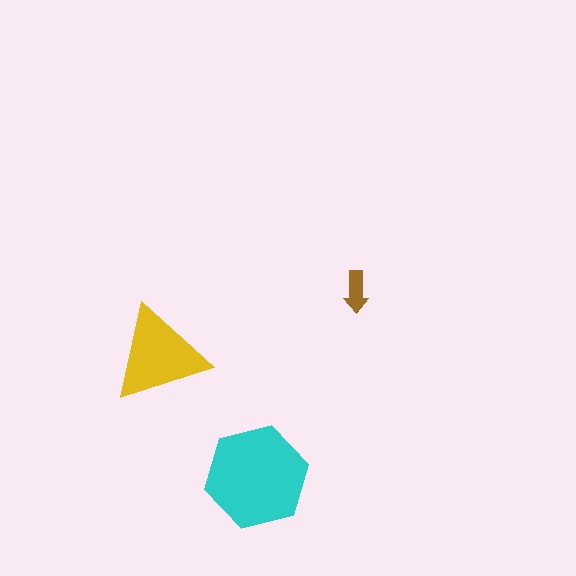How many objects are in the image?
There are 3 objects in the image.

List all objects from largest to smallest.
The cyan hexagon, the yellow triangle, the brown arrow.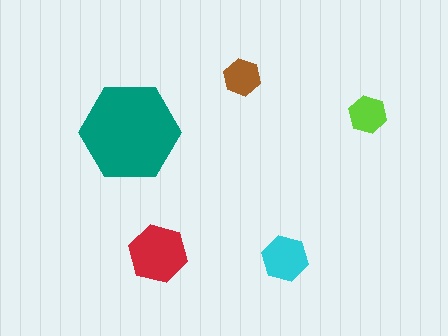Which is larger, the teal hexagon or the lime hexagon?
The teal one.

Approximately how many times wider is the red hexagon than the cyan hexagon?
About 1.5 times wider.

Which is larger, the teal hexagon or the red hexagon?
The teal one.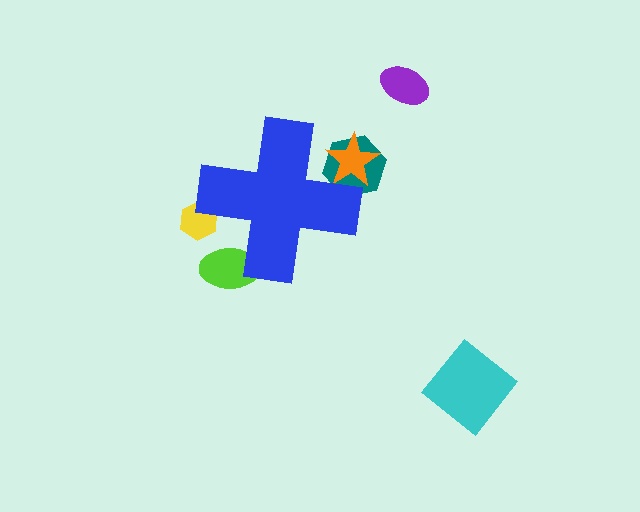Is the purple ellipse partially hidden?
No, the purple ellipse is fully visible.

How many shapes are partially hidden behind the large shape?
4 shapes are partially hidden.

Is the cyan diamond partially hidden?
No, the cyan diamond is fully visible.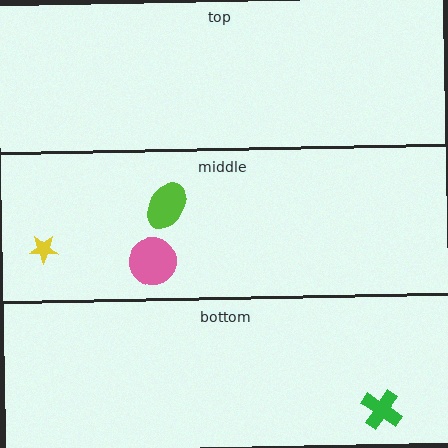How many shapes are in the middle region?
3.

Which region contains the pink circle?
The middle region.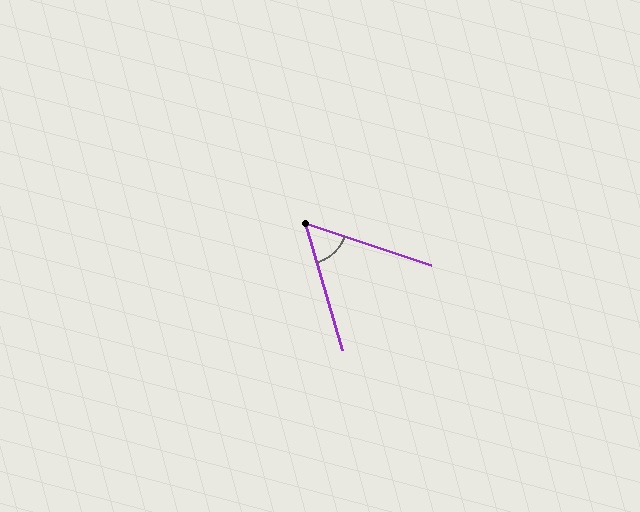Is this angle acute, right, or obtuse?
It is acute.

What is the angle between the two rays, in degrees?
Approximately 55 degrees.